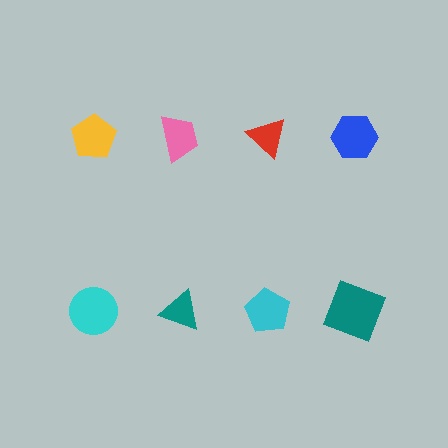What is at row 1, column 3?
A red triangle.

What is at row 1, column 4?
A blue hexagon.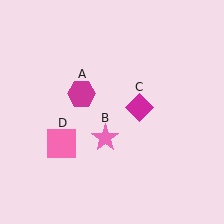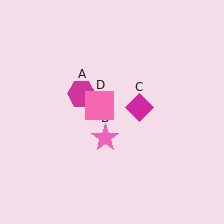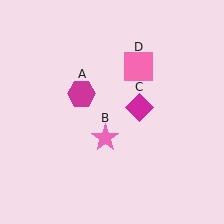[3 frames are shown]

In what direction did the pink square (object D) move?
The pink square (object D) moved up and to the right.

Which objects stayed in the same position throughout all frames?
Magenta hexagon (object A) and pink star (object B) and magenta diamond (object C) remained stationary.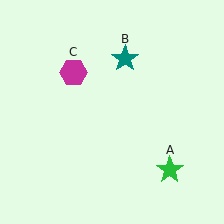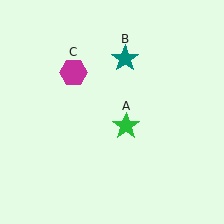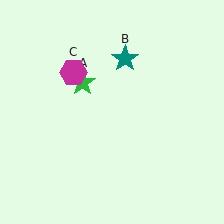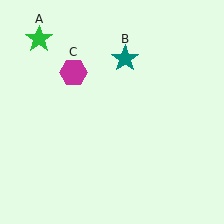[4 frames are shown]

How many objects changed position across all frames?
1 object changed position: green star (object A).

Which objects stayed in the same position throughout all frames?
Teal star (object B) and magenta hexagon (object C) remained stationary.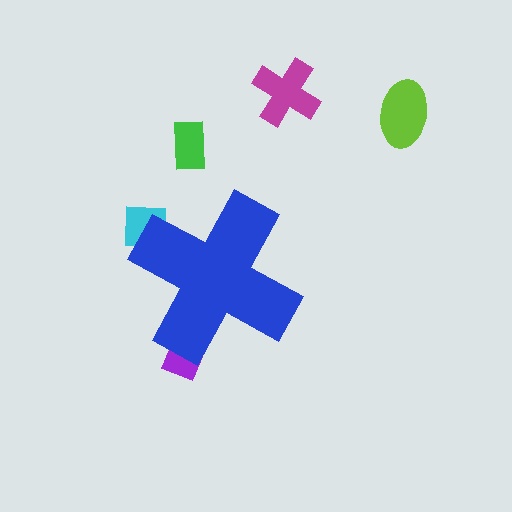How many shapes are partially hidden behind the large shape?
2 shapes are partially hidden.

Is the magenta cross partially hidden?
No, the magenta cross is fully visible.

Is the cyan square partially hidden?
Yes, the cyan square is partially hidden behind the blue cross.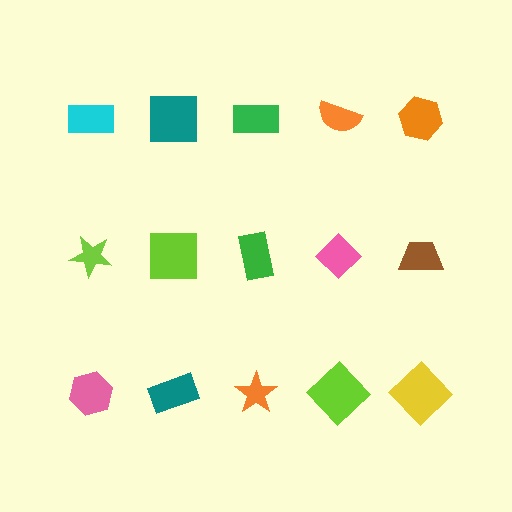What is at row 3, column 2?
A teal rectangle.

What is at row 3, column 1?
A pink hexagon.